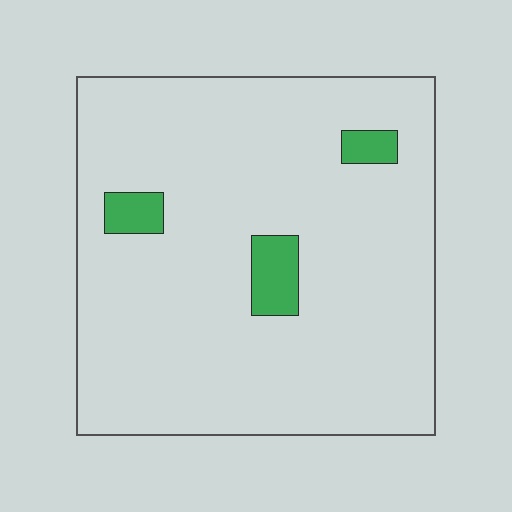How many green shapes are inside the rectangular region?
3.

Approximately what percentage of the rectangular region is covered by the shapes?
Approximately 5%.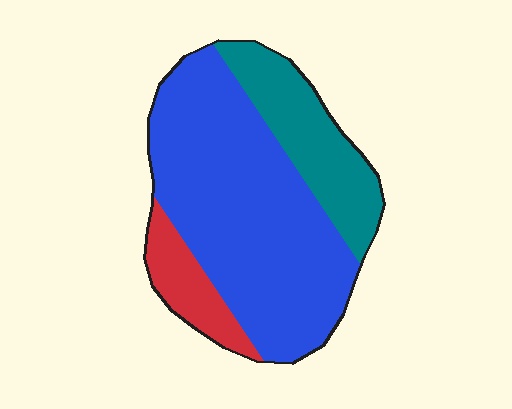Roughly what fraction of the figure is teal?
Teal takes up about one quarter (1/4) of the figure.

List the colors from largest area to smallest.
From largest to smallest: blue, teal, red.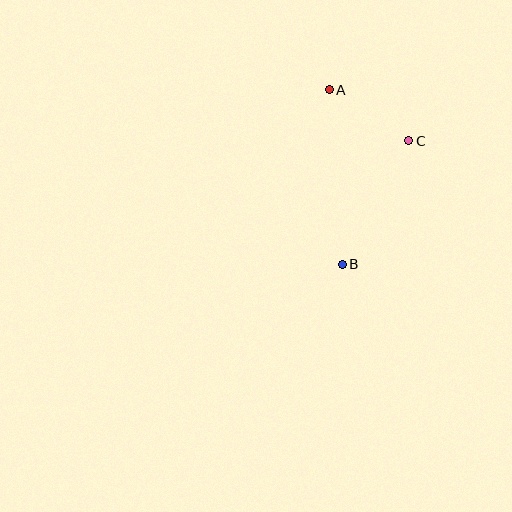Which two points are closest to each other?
Points A and C are closest to each other.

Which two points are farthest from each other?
Points A and B are farthest from each other.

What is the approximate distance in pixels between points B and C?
The distance between B and C is approximately 140 pixels.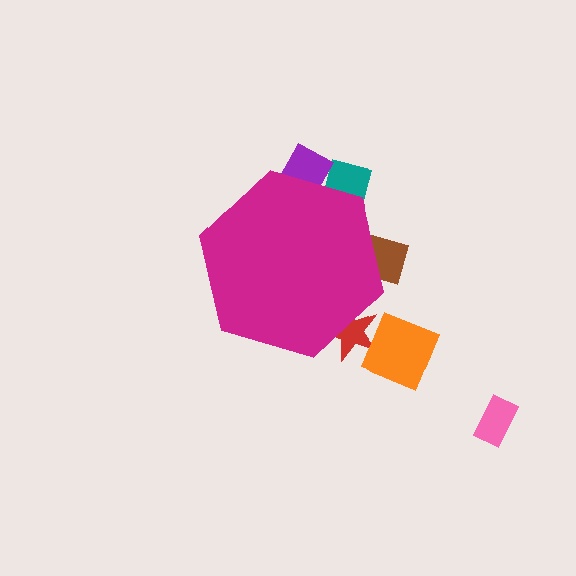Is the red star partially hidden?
Yes, the red star is partially hidden behind the magenta hexagon.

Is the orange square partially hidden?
No, the orange square is fully visible.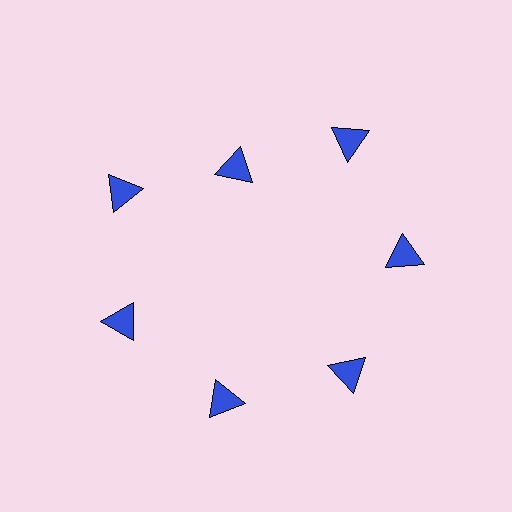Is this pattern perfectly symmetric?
No. The 7 blue triangles are arranged in a ring, but one element near the 12 o'clock position is pulled inward toward the center, breaking the 7-fold rotational symmetry.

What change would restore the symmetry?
The symmetry would be restored by moving it outward, back onto the ring so that all 7 triangles sit at equal angles and equal distance from the center.